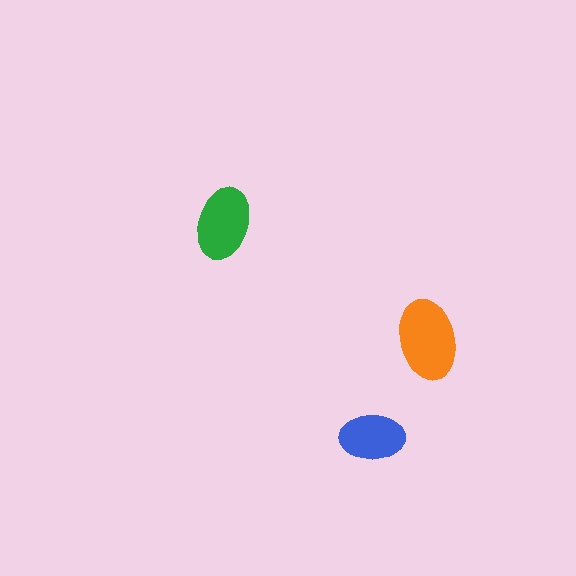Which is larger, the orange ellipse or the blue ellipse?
The orange one.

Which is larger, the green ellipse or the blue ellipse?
The green one.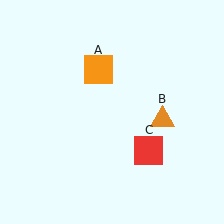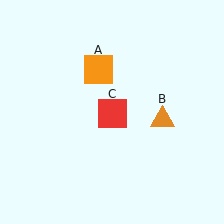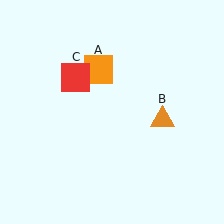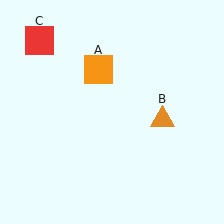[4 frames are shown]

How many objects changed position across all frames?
1 object changed position: red square (object C).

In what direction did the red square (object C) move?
The red square (object C) moved up and to the left.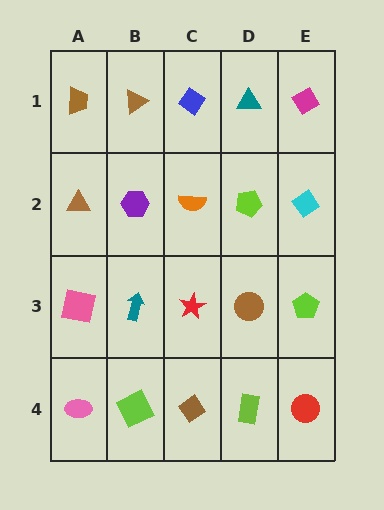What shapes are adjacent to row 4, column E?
A lime pentagon (row 3, column E), a lime rectangle (row 4, column D).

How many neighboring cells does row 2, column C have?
4.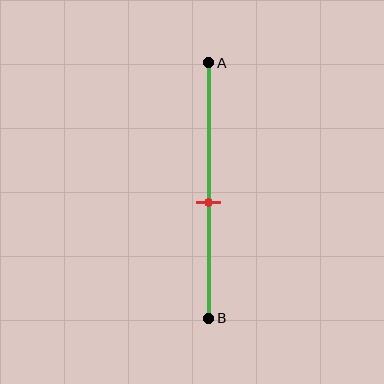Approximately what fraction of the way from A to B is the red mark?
The red mark is approximately 55% of the way from A to B.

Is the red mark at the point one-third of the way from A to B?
No, the mark is at about 55% from A, not at the 33% one-third point.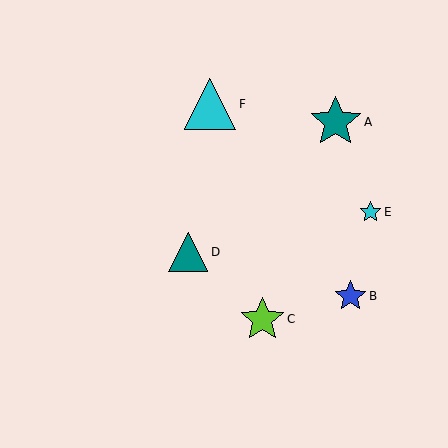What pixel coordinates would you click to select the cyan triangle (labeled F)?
Click at (210, 104) to select the cyan triangle F.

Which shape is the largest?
The cyan triangle (labeled F) is the largest.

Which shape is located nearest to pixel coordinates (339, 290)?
The blue star (labeled B) at (351, 296) is nearest to that location.